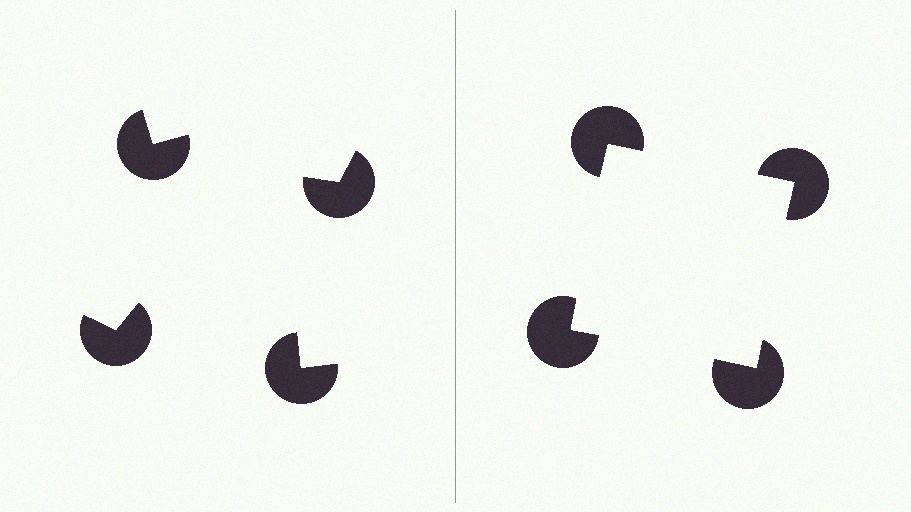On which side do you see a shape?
An illusory square appears on the right side. On the left side the wedge cuts are rotated, so no coherent shape forms.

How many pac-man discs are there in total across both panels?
8 — 4 on each side.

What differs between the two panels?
The pac-man discs are positioned identically on both sides; only the wedge orientations differ. On the right they align to a square; on the left they are misaligned.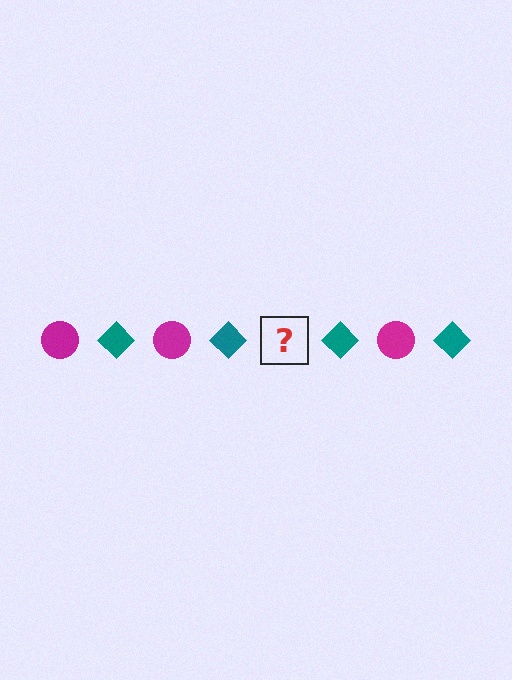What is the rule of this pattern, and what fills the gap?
The rule is that the pattern alternates between magenta circle and teal diamond. The gap should be filled with a magenta circle.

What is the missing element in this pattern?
The missing element is a magenta circle.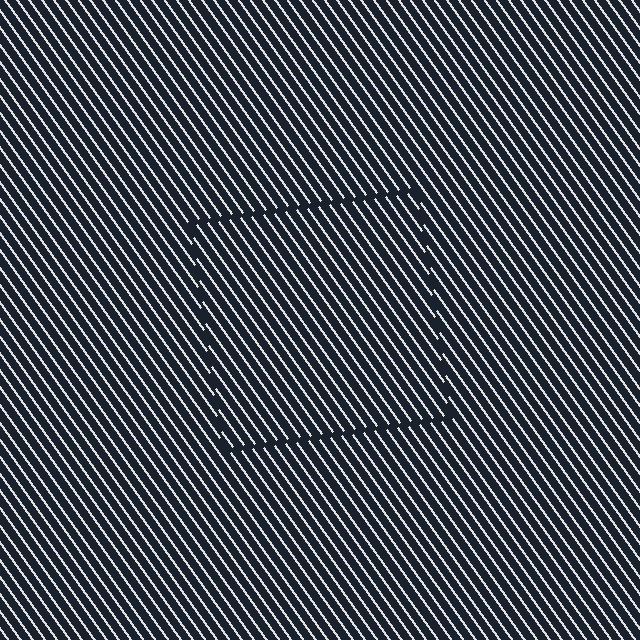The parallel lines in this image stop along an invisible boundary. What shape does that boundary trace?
An illusory square. The interior of the shape contains the same grating, shifted by half a period — the contour is defined by the phase discontinuity where line-ends from the inner and outer gratings abut.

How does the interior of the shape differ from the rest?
The interior of the shape contains the same grating, shifted by half a period — the contour is defined by the phase discontinuity where line-ends from the inner and outer gratings abut.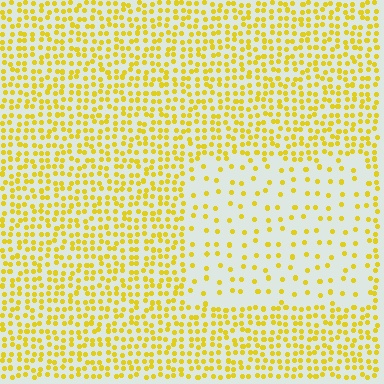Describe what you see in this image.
The image contains small yellow elements arranged at two different densities. A rectangle-shaped region is visible where the elements are less densely packed than the surrounding area.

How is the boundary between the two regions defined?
The boundary is defined by a change in element density (approximately 2.8x ratio). All elements are the same color, size, and shape.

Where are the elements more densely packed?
The elements are more densely packed outside the rectangle boundary.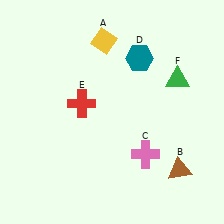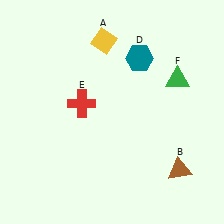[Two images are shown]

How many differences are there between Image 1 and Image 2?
There is 1 difference between the two images.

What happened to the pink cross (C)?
The pink cross (C) was removed in Image 2. It was in the bottom-right area of Image 1.